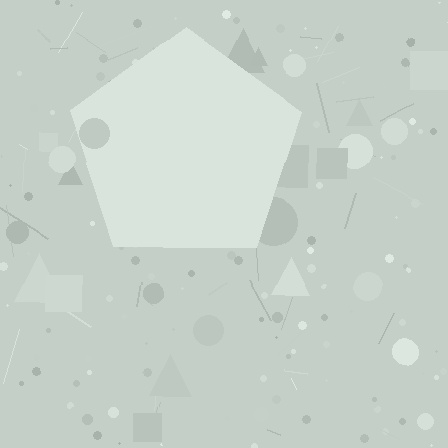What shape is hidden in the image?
A pentagon is hidden in the image.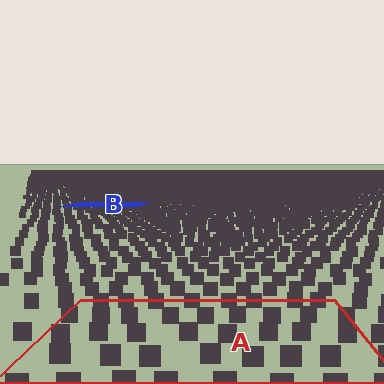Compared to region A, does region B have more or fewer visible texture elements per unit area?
Region B has more texture elements per unit area — they are packed more densely because it is farther away.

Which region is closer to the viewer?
Region A is closer. The texture elements there are larger and more spread out.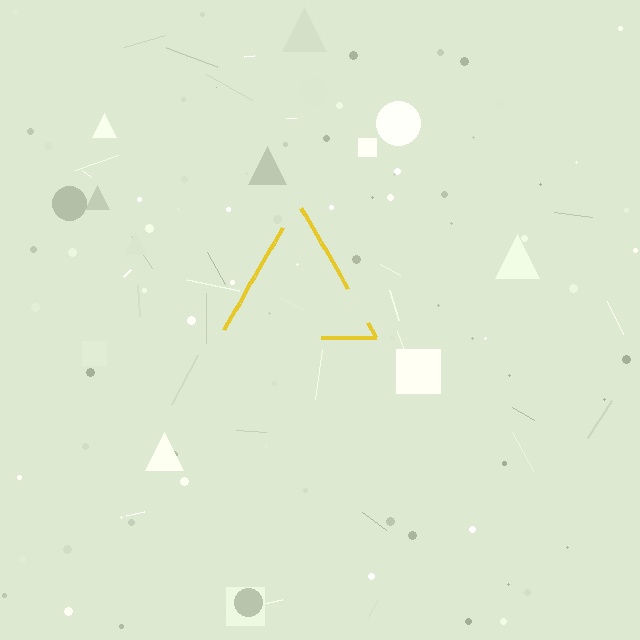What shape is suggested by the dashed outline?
The dashed outline suggests a triangle.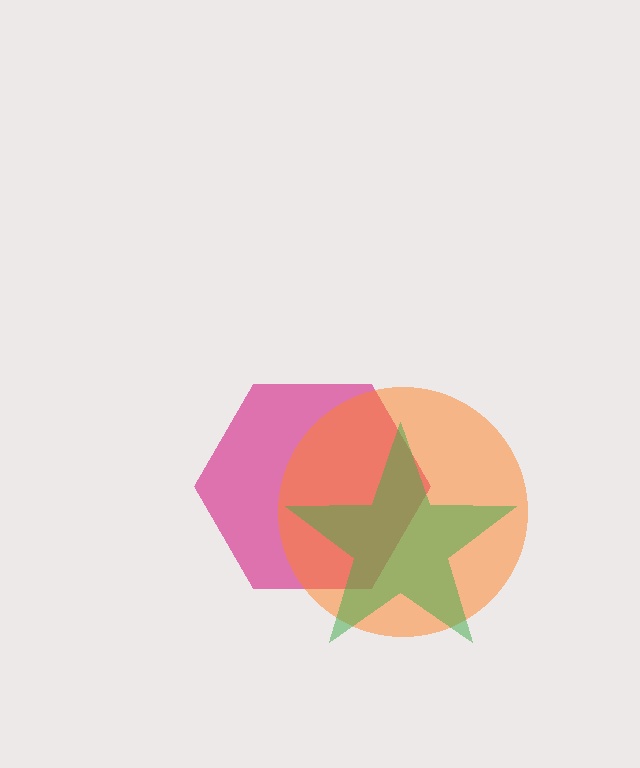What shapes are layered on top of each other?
The layered shapes are: a magenta hexagon, an orange circle, a green star.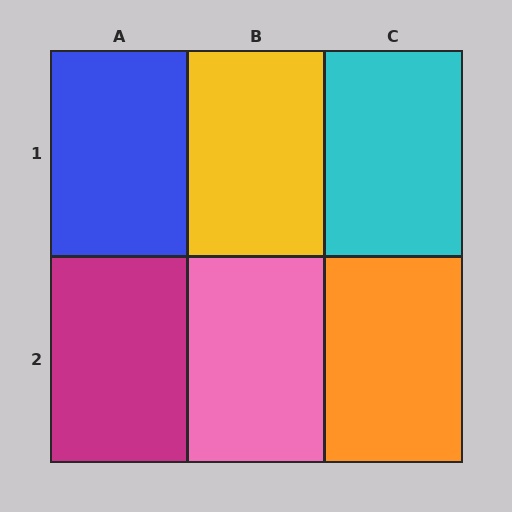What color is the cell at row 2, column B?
Pink.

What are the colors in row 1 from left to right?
Blue, yellow, cyan.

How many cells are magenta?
1 cell is magenta.